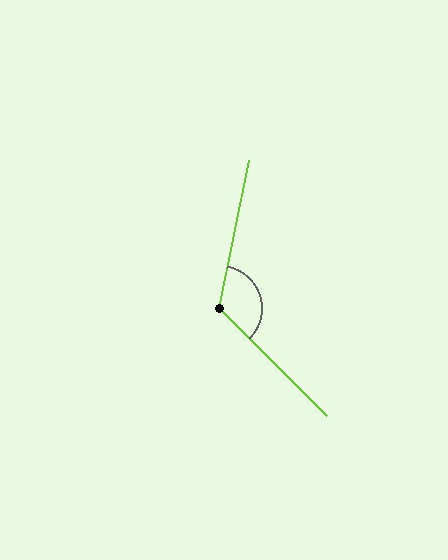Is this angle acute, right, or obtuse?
It is obtuse.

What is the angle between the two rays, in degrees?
Approximately 124 degrees.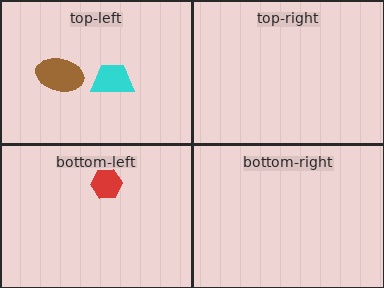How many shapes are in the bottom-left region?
1.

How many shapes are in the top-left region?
2.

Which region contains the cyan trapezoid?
The top-left region.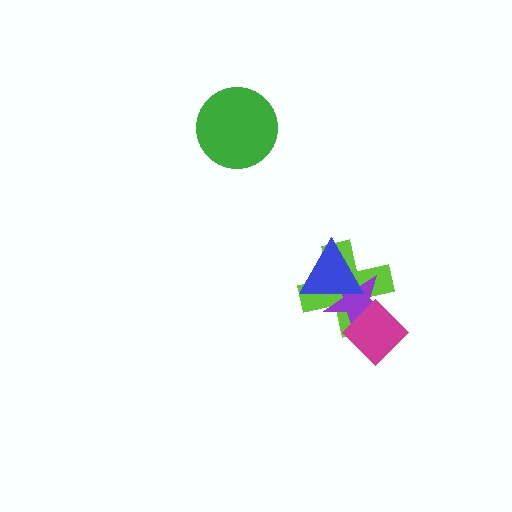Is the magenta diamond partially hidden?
No, no other shape covers it.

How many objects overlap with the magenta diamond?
2 objects overlap with the magenta diamond.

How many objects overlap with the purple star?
3 objects overlap with the purple star.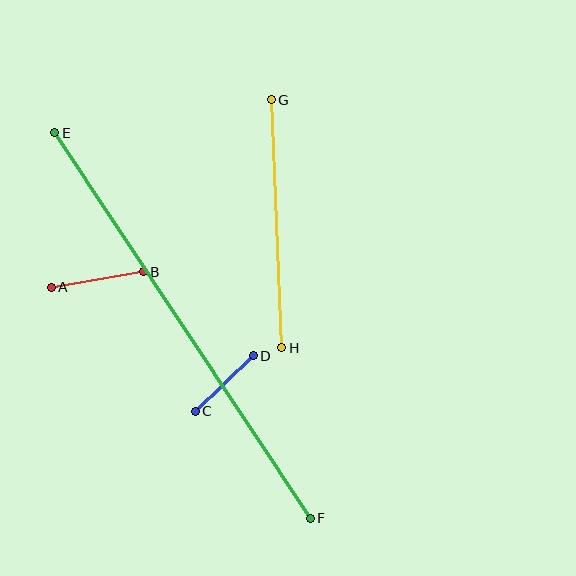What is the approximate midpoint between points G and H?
The midpoint is at approximately (276, 224) pixels.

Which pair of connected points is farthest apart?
Points E and F are farthest apart.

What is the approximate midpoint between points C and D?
The midpoint is at approximately (224, 383) pixels.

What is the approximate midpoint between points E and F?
The midpoint is at approximately (182, 326) pixels.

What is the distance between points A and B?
The distance is approximately 93 pixels.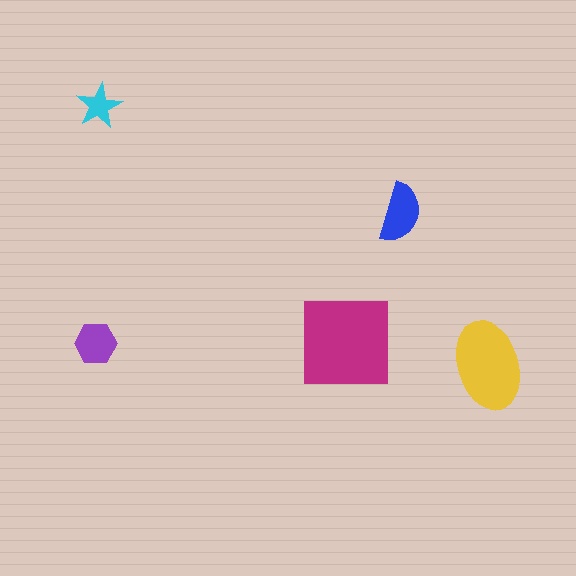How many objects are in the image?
There are 5 objects in the image.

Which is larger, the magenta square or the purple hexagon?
The magenta square.